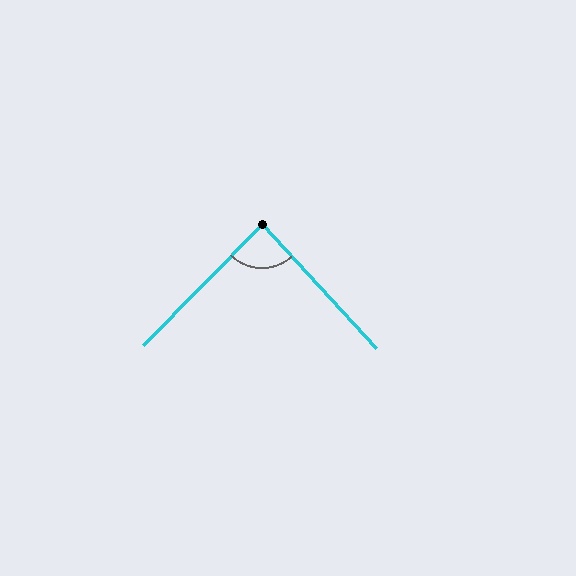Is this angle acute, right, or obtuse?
It is approximately a right angle.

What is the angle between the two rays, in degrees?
Approximately 87 degrees.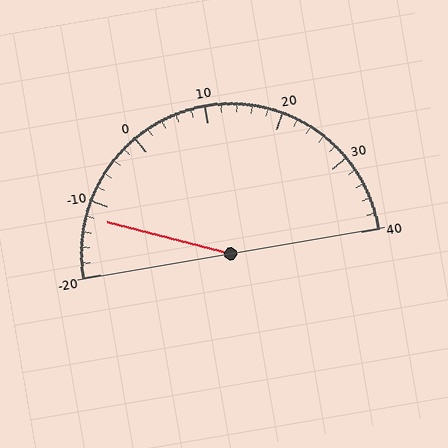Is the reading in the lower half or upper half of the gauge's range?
The reading is in the lower half of the range (-20 to 40).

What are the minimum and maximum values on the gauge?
The gauge ranges from -20 to 40.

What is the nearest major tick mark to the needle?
The nearest major tick mark is -10.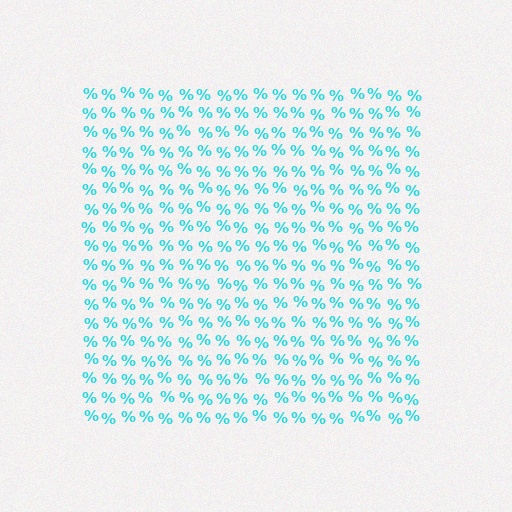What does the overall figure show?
The overall figure shows a square.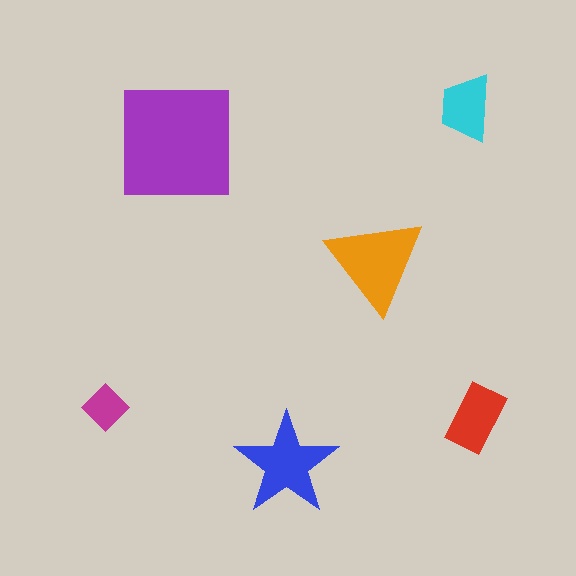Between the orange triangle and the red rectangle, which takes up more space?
The orange triangle.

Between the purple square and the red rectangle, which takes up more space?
The purple square.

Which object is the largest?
The purple square.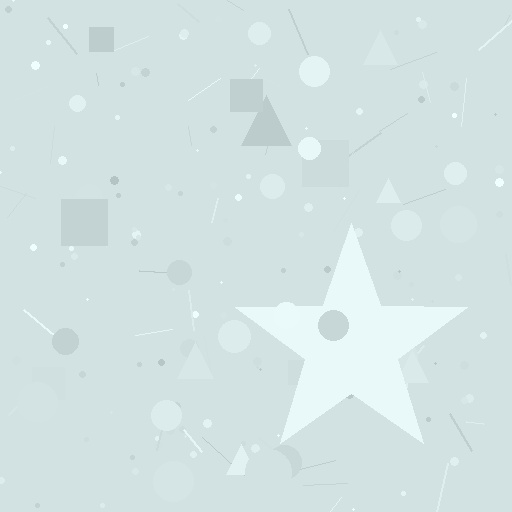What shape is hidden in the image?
A star is hidden in the image.